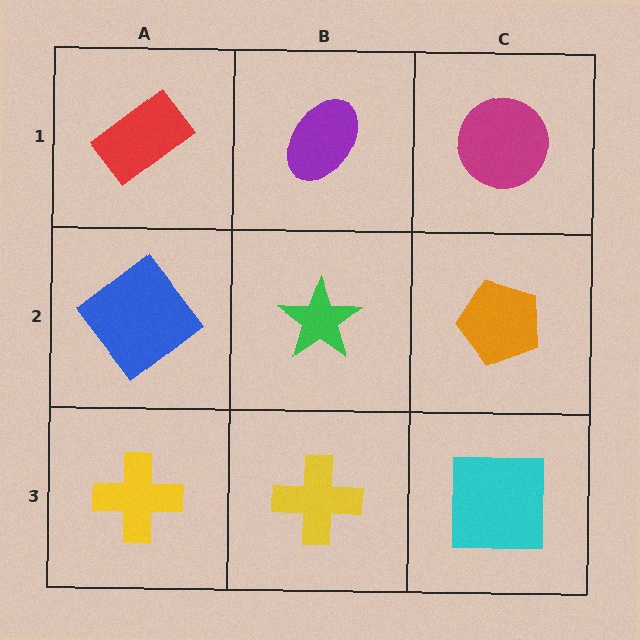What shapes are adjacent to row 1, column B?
A green star (row 2, column B), a red rectangle (row 1, column A), a magenta circle (row 1, column C).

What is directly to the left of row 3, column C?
A yellow cross.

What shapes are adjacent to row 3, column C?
An orange pentagon (row 2, column C), a yellow cross (row 3, column B).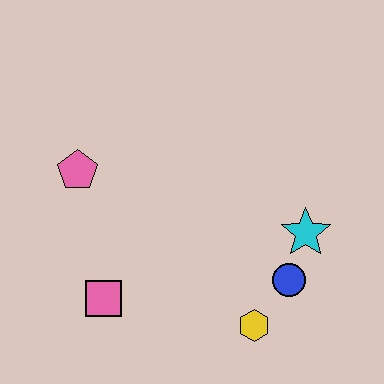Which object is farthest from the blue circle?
The pink pentagon is farthest from the blue circle.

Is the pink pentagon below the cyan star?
No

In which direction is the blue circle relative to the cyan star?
The blue circle is below the cyan star.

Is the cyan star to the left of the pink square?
No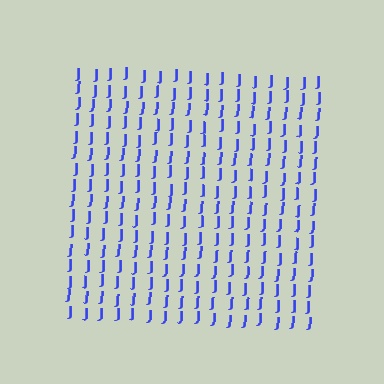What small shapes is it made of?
It is made of small letter J's.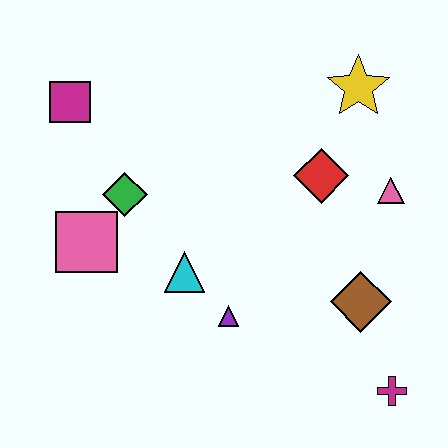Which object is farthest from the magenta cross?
The magenta square is farthest from the magenta cross.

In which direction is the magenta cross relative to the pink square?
The magenta cross is to the right of the pink square.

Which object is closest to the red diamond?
The pink triangle is closest to the red diamond.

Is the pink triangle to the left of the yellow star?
No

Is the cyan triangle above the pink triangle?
No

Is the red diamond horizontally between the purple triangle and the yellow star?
Yes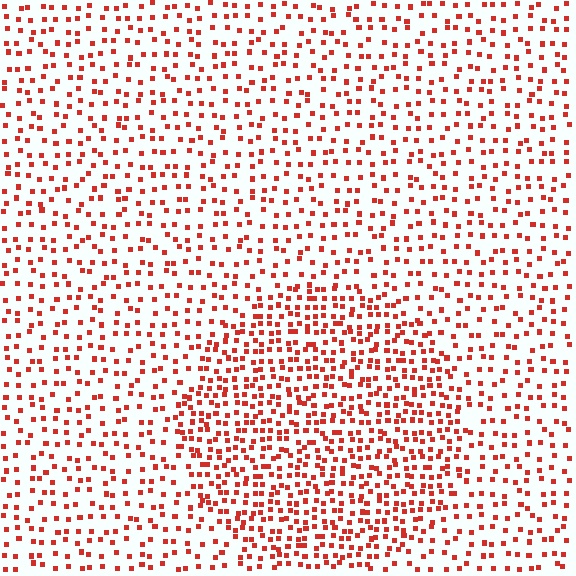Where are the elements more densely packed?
The elements are more densely packed inside the circle boundary.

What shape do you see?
I see a circle.